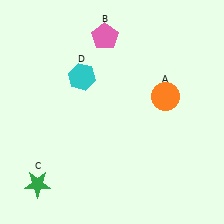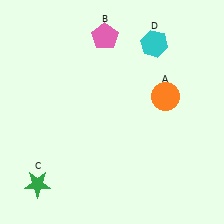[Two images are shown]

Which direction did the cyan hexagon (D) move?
The cyan hexagon (D) moved right.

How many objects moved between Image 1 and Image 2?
1 object moved between the two images.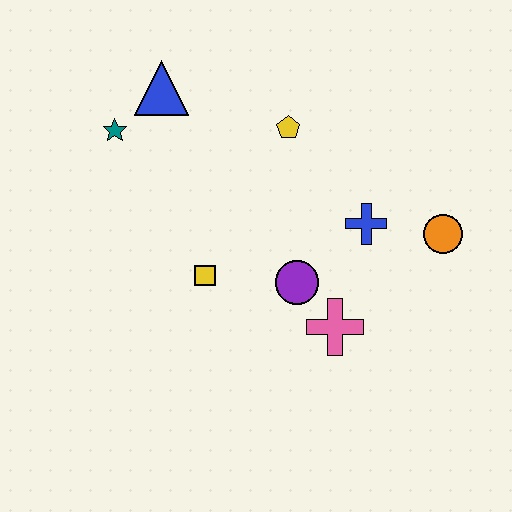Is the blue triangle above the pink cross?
Yes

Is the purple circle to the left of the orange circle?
Yes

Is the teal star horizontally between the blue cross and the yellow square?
No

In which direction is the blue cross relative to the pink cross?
The blue cross is above the pink cross.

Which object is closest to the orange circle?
The blue cross is closest to the orange circle.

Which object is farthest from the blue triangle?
The orange circle is farthest from the blue triangle.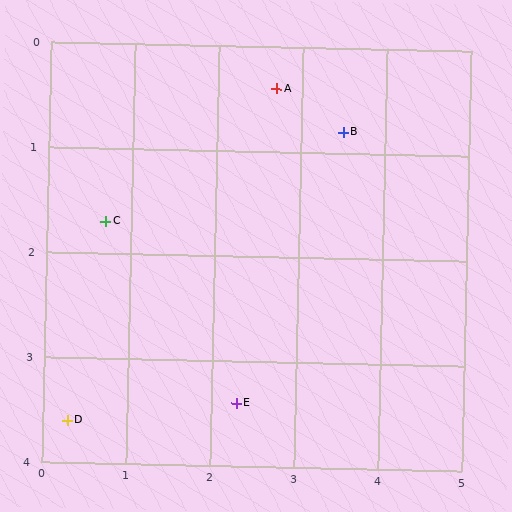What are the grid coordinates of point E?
Point E is at approximately (2.3, 3.4).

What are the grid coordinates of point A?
Point A is at approximately (2.7, 0.4).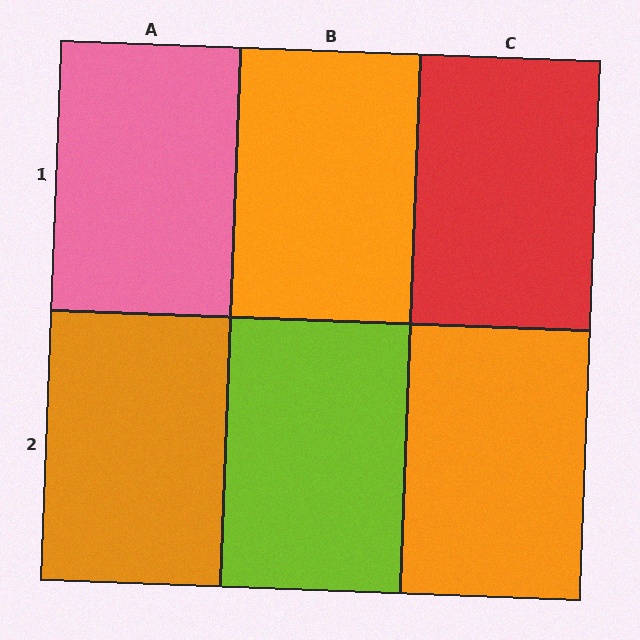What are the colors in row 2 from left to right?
Orange, lime, orange.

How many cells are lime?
1 cell is lime.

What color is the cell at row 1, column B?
Orange.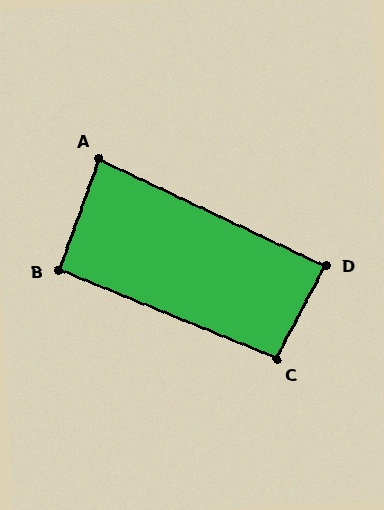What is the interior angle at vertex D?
Approximately 88 degrees (approximately right).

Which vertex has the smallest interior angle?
A, at approximately 84 degrees.